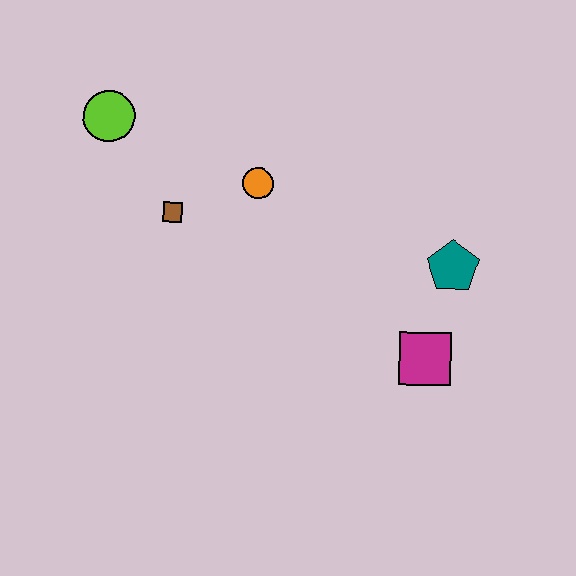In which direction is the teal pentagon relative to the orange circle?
The teal pentagon is to the right of the orange circle.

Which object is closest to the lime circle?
The brown square is closest to the lime circle.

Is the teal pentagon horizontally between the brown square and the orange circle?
No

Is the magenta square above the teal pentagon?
No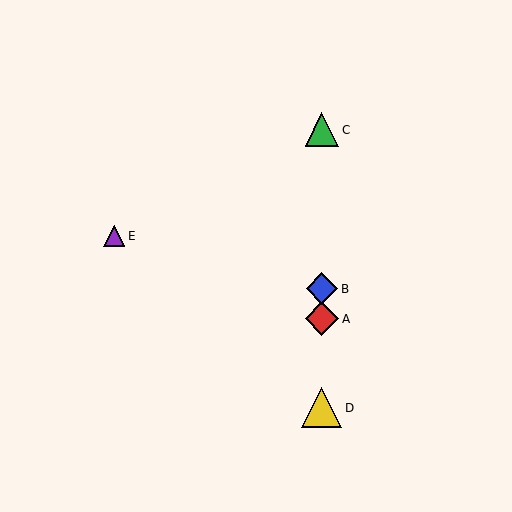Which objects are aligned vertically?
Objects A, B, C, D are aligned vertically.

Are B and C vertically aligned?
Yes, both are at x≈322.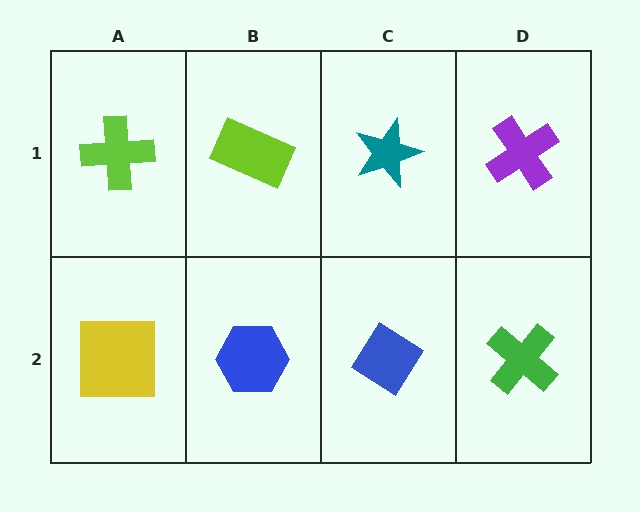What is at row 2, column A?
A yellow square.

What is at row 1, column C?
A teal star.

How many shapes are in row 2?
4 shapes.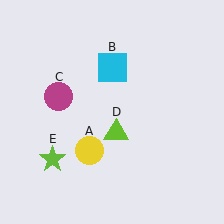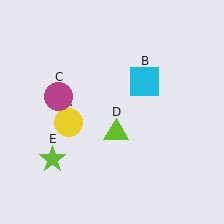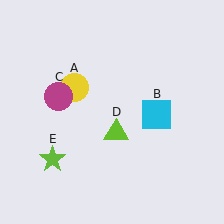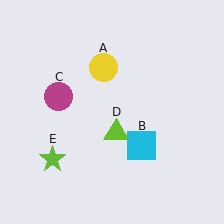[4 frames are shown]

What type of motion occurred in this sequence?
The yellow circle (object A), cyan square (object B) rotated clockwise around the center of the scene.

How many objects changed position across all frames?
2 objects changed position: yellow circle (object A), cyan square (object B).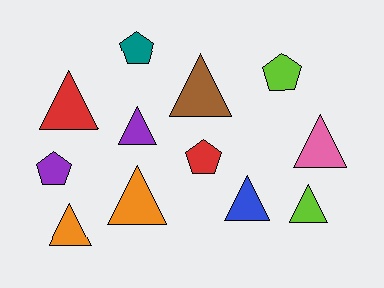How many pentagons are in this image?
There are 4 pentagons.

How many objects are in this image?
There are 12 objects.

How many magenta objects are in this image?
There are no magenta objects.